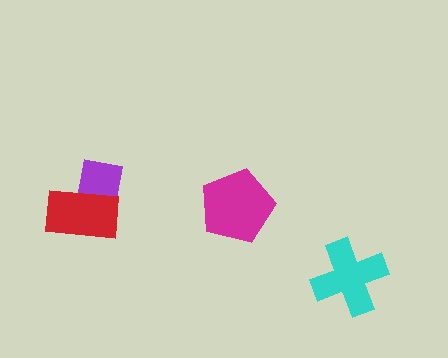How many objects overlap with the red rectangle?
1 object overlaps with the red rectangle.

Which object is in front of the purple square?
The red rectangle is in front of the purple square.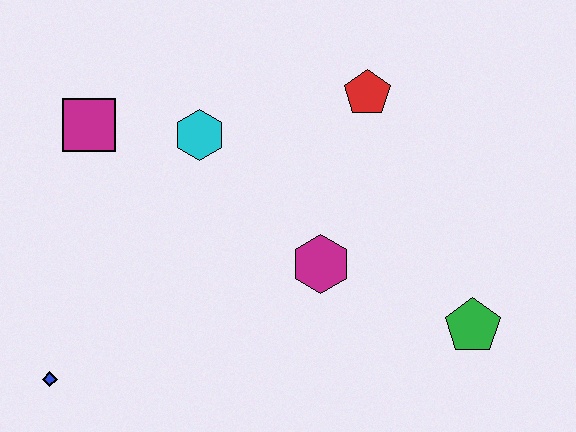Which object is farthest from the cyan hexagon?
The green pentagon is farthest from the cyan hexagon.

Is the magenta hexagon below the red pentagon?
Yes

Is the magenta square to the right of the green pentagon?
No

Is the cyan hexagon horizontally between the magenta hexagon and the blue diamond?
Yes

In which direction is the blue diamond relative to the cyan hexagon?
The blue diamond is below the cyan hexagon.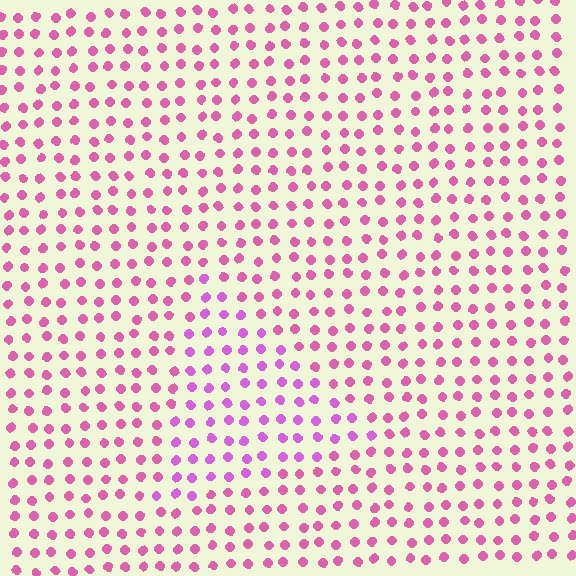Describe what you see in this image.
The image is filled with small pink elements in a uniform arrangement. A triangle-shaped region is visible where the elements are tinted to a slightly different hue, forming a subtle color boundary.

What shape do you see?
I see a triangle.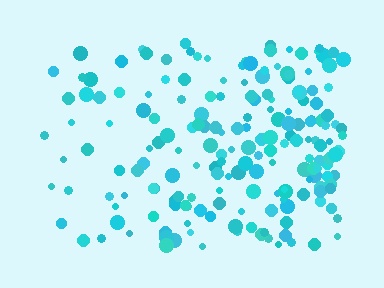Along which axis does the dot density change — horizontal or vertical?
Horizontal.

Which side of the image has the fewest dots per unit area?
The left.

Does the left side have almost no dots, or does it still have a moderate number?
Still a moderate number, just noticeably fewer than the right.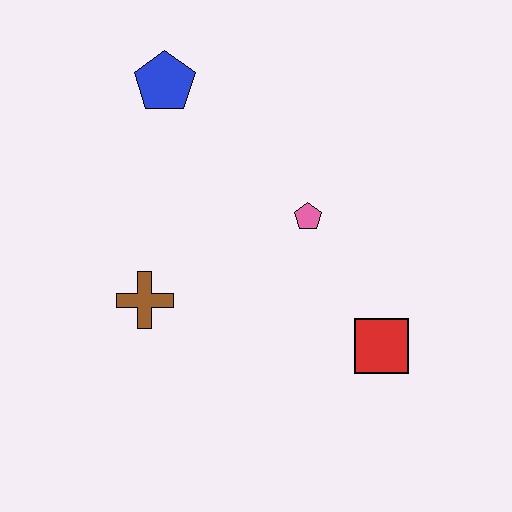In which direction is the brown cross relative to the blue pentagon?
The brown cross is below the blue pentagon.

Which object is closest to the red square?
The pink pentagon is closest to the red square.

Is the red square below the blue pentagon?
Yes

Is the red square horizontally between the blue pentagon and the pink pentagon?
No